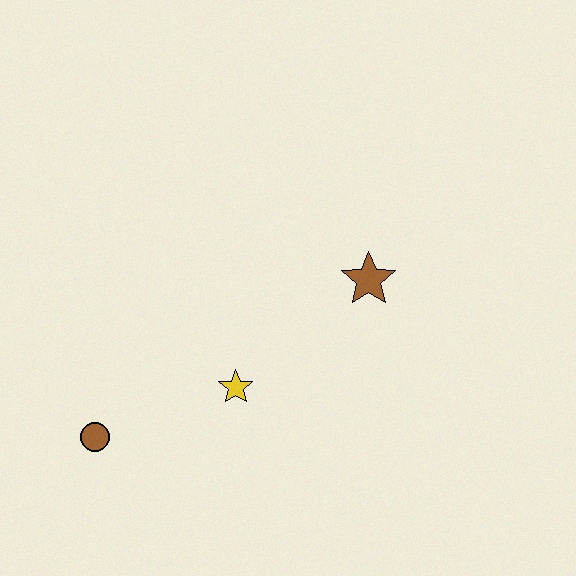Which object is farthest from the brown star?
The brown circle is farthest from the brown star.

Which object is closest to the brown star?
The yellow star is closest to the brown star.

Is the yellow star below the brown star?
Yes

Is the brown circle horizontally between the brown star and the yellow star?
No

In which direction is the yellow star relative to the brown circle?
The yellow star is to the right of the brown circle.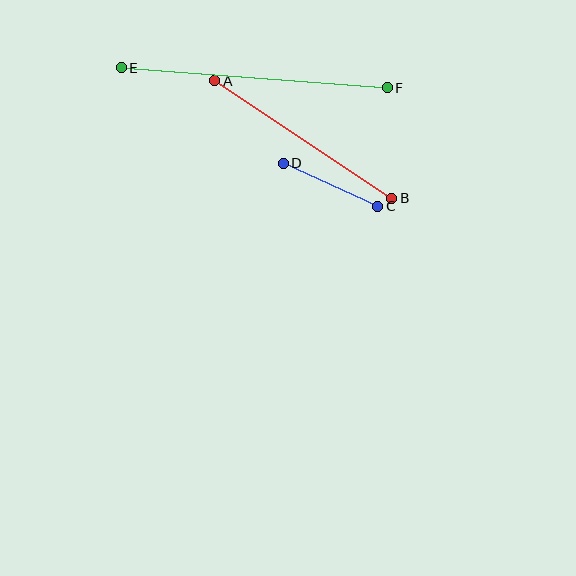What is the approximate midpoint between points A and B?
The midpoint is at approximately (303, 140) pixels.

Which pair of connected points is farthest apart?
Points E and F are farthest apart.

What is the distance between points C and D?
The distance is approximately 104 pixels.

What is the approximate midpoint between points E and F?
The midpoint is at approximately (254, 78) pixels.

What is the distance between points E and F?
The distance is approximately 267 pixels.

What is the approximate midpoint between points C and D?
The midpoint is at approximately (331, 185) pixels.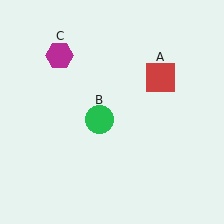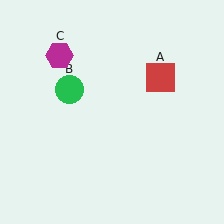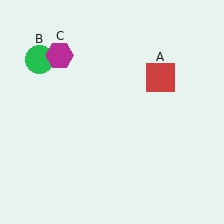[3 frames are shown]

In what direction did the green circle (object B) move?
The green circle (object B) moved up and to the left.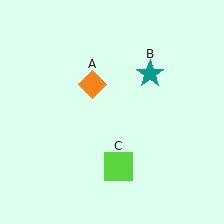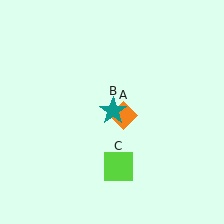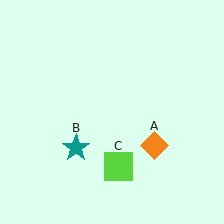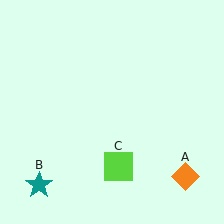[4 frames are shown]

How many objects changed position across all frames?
2 objects changed position: orange diamond (object A), teal star (object B).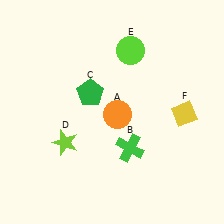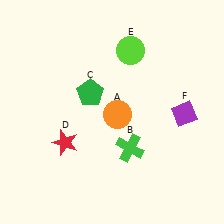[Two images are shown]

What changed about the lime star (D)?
In Image 1, D is lime. In Image 2, it changed to red.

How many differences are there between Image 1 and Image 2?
There are 2 differences between the two images.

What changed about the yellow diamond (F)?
In Image 1, F is yellow. In Image 2, it changed to purple.